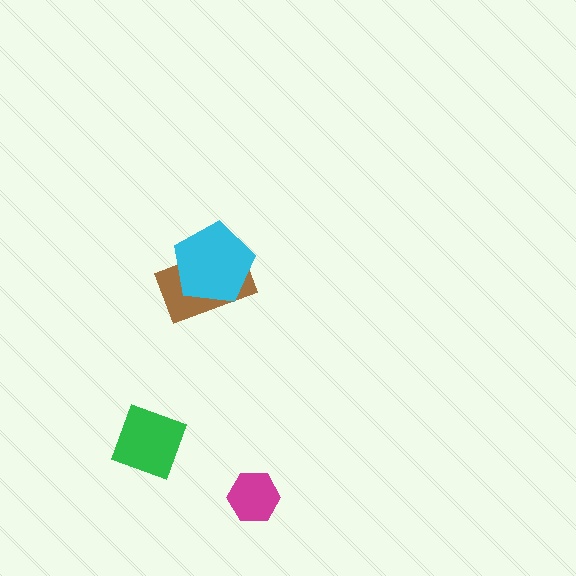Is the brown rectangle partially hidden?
Yes, it is partially covered by another shape.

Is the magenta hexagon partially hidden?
No, no other shape covers it.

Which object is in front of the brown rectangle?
The cyan pentagon is in front of the brown rectangle.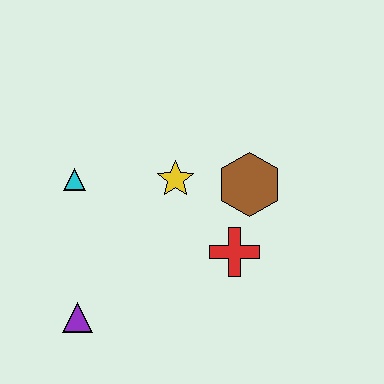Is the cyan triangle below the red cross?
No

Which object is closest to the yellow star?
The brown hexagon is closest to the yellow star.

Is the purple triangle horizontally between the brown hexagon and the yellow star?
No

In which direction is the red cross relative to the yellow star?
The red cross is below the yellow star.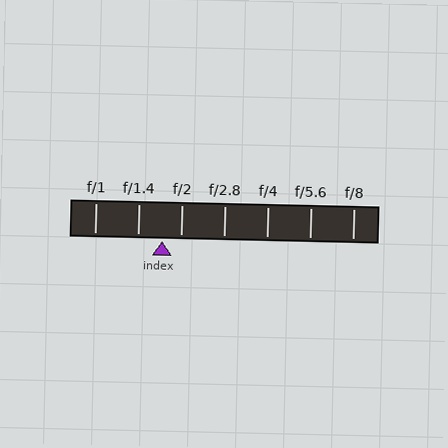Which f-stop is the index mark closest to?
The index mark is closest to f/2.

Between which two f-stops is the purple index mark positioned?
The index mark is between f/1.4 and f/2.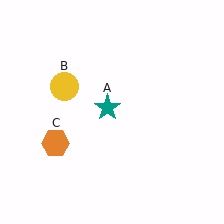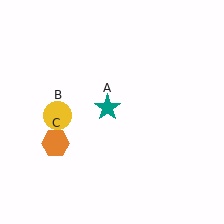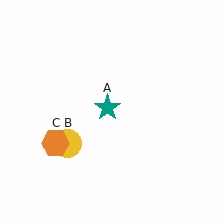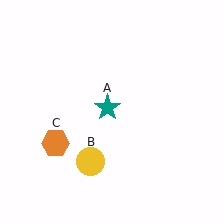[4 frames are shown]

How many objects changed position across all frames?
1 object changed position: yellow circle (object B).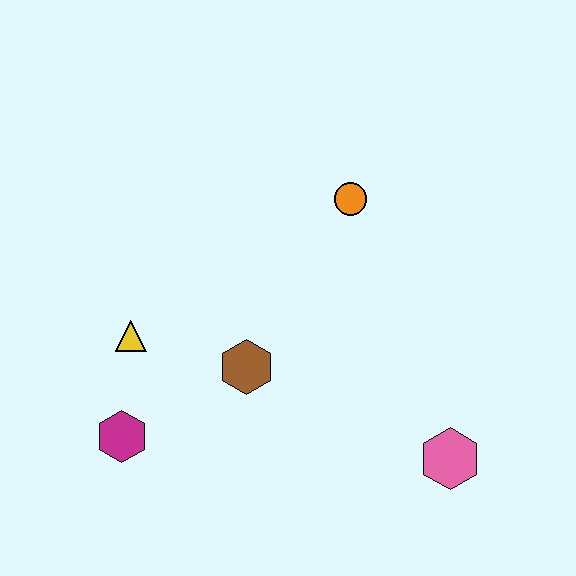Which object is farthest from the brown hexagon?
The pink hexagon is farthest from the brown hexagon.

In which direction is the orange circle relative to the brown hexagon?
The orange circle is above the brown hexagon.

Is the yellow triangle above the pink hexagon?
Yes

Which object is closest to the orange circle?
The brown hexagon is closest to the orange circle.